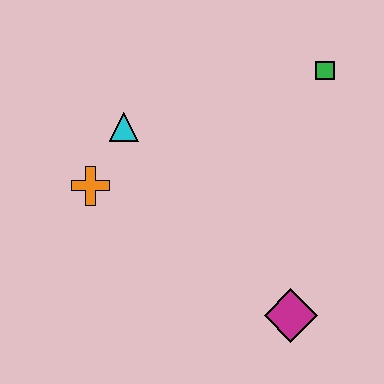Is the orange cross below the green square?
Yes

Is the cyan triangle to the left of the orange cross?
No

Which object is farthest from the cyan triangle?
The magenta diamond is farthest from the cyan triangle.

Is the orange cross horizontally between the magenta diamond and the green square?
No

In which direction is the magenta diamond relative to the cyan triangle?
The magenta diamond is below the cyan triangle.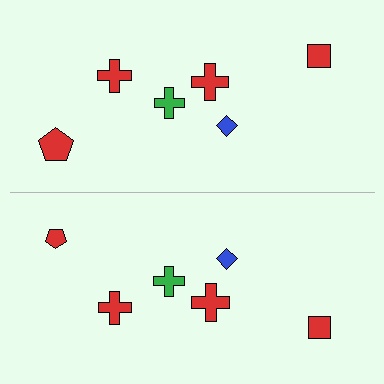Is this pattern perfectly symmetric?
No, the pattern is not perfectly symmetric. The red pentagon on the bottom side has a different size than its mirror counterpart.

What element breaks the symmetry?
The red pentagon on the bottom side has a different size than its mirror counterpart.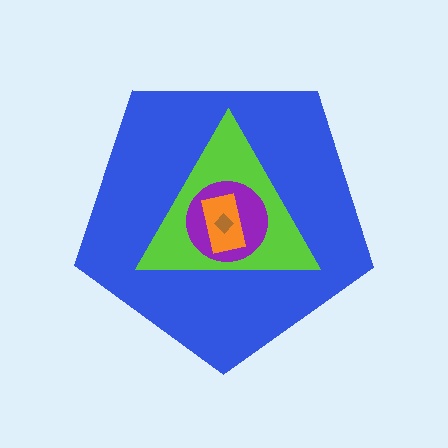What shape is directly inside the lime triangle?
The purple circle.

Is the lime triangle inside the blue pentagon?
Yes.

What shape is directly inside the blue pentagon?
The lime triangle.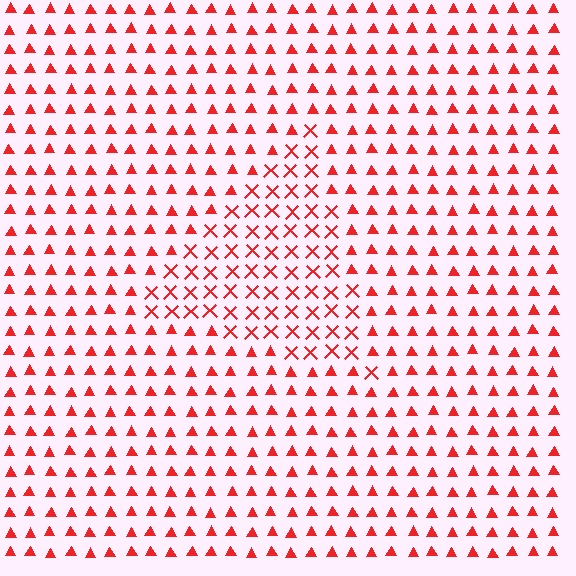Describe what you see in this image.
The image is filled with small red elements arranged in a uniform grid. A triangle-shaped region contains X marks, while the surrounding area contains triangles. The boundary is defined purely by the change in element shape.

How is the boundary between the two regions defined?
The boundary is defined by a change in element shape: X marks inside vs. triangles outside. All elements share the same color and spacing.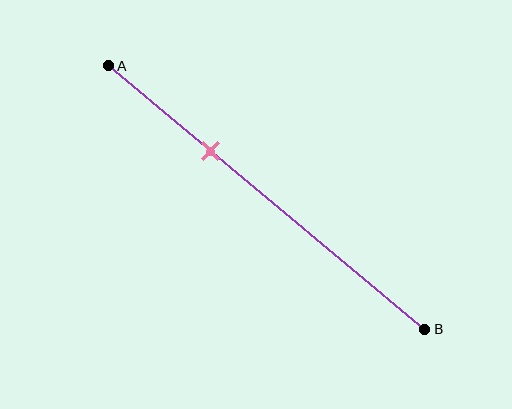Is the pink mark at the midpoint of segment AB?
No, the mark is at about 30% from A, not at the 50% midpoint.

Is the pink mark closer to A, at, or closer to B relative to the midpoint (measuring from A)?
The pink mark is closer to point A than the midpoint of segment AB.